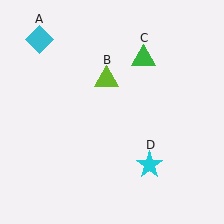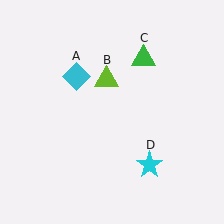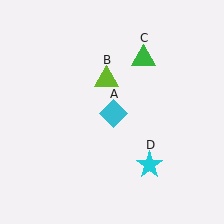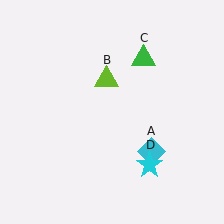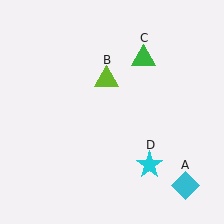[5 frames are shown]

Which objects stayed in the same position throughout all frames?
Lime triangle (object B) and green triangle (object C) and cyan star (object D) remained stationary.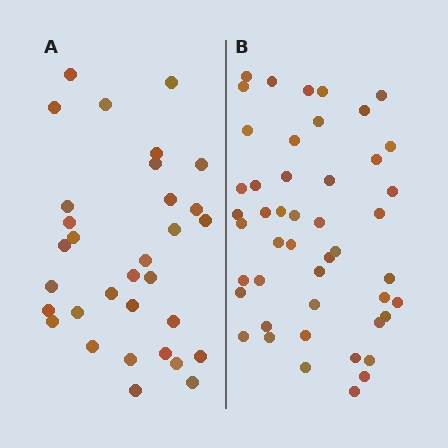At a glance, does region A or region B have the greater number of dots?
Region B (the right region) has more dots.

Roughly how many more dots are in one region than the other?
Region B has approximately 15 more dots than region A.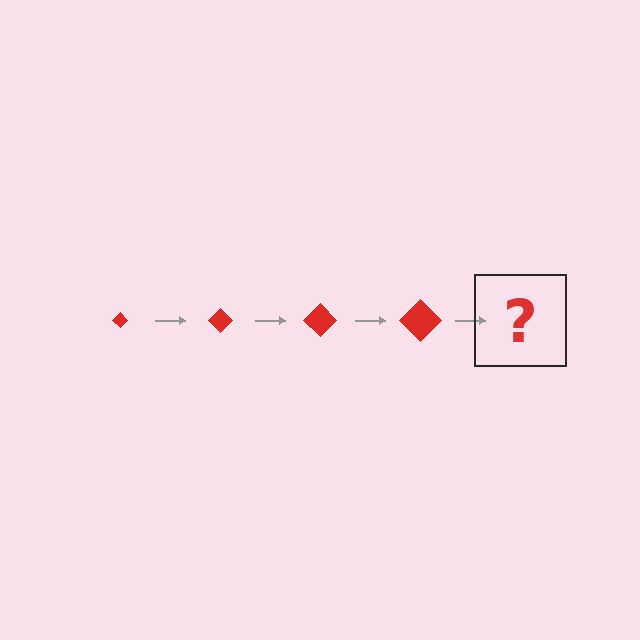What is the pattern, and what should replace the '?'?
The pattern is that the diamond gets progressively larger each step. The '?' should be a red diamond, larger than the previous one.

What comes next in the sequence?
The next element should be a red diamond, larger than the previous one.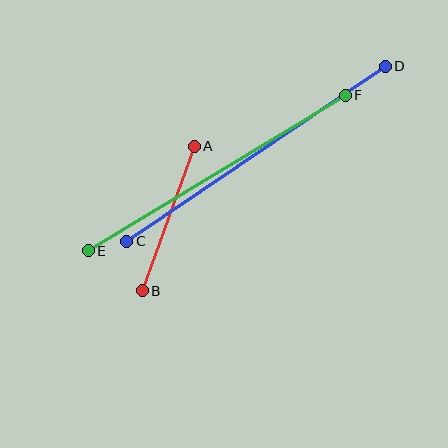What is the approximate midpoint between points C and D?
The midpoint is at approximately (256, 154) pixels.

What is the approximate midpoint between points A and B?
The midpoint is at approximately (168, 219) pixels.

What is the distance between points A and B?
The distance is approximately 153 pixels.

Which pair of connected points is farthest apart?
Points C and D are farthest apart.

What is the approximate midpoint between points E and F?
The midpoint is at approximately (217, 173) pixels.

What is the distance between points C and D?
The distance is approximately 312 pixels.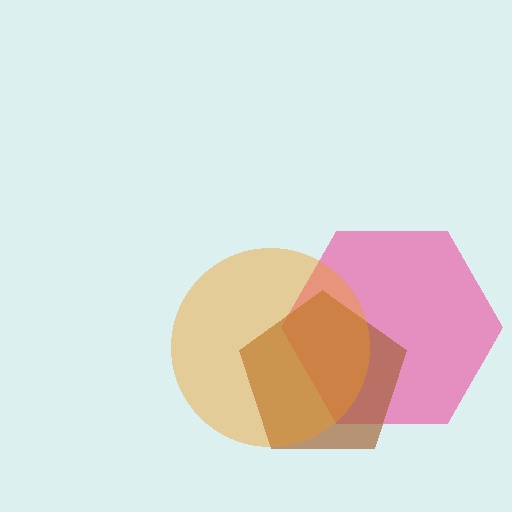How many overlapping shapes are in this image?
There are 3 overlapping shapes in the image.